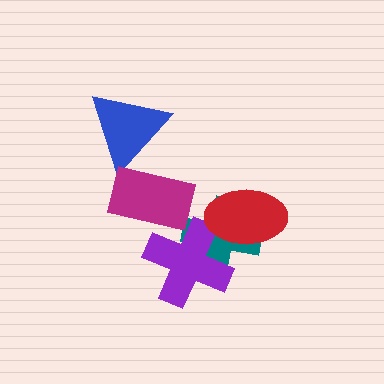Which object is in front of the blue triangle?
The magenta rectangle is in front of the blue triangle.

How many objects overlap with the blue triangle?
1 object overlaps with the blue triangle.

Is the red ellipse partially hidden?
No, no other shape covers it.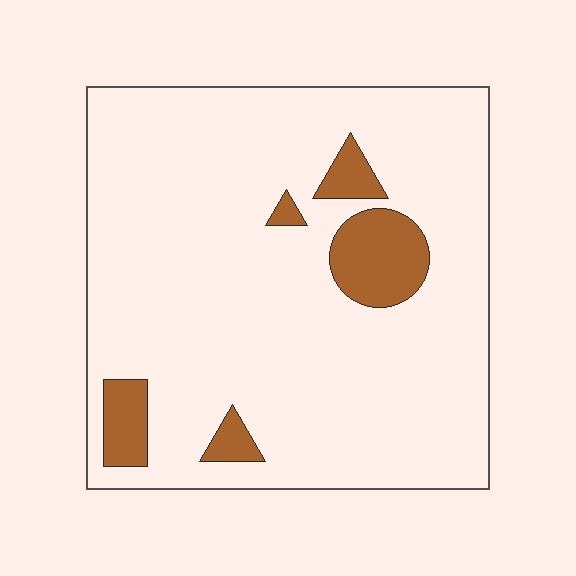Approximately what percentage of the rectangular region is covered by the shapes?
Approximately 10%.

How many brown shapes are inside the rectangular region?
5.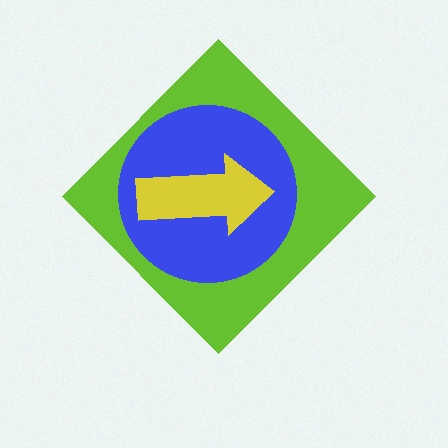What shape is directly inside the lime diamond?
The blue circle.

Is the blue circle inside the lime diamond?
Yes.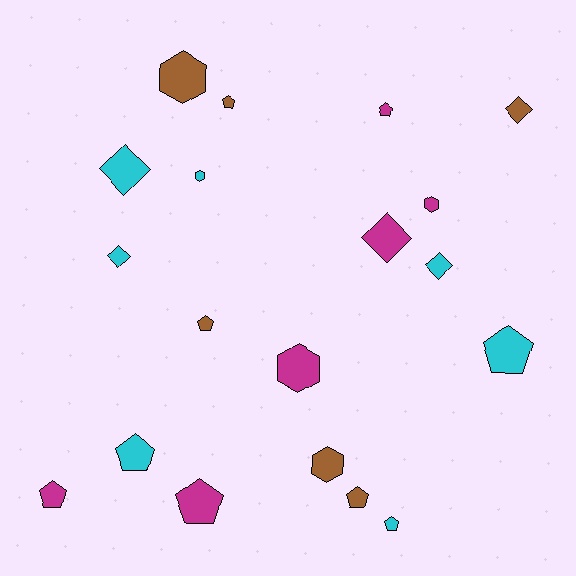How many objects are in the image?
There are 19 objects.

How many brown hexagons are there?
There are 2 brown hexagons.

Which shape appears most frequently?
Pentagon, with 9 objects.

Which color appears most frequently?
Cyan, with 7 objects.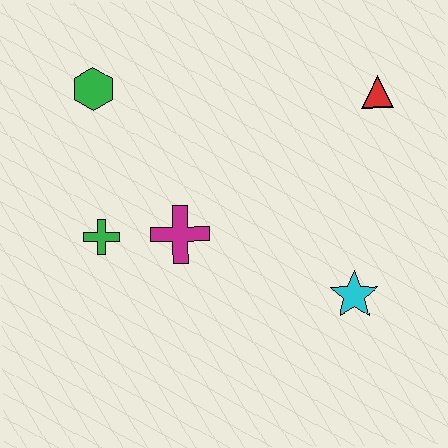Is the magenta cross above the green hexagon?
No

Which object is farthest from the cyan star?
The green hexagon is farthest from the cyan star.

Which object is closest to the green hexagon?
The green cross is closest to the green hexagon.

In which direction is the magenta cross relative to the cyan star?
The magenta cross is to the left of the cyan star.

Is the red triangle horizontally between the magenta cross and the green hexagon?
No